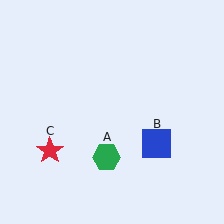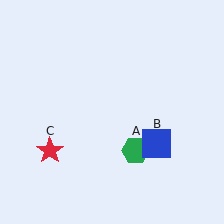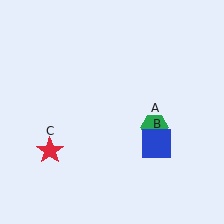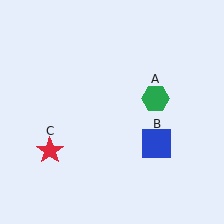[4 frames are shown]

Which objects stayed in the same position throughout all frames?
Blue square (object B) and red star (object C) remained stationary.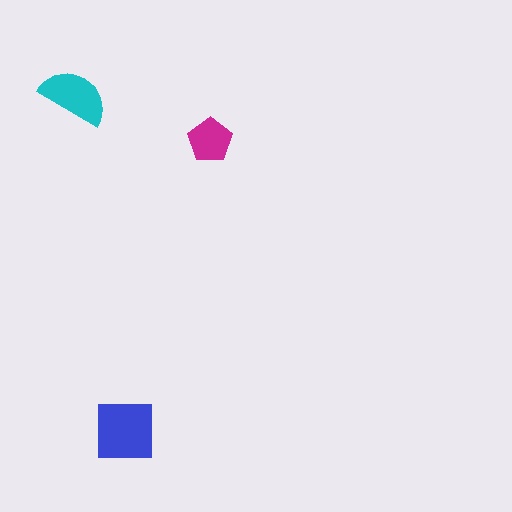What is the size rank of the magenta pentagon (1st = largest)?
3rd.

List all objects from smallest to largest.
The magenta pentagon, the cyan semicircle, the blue square.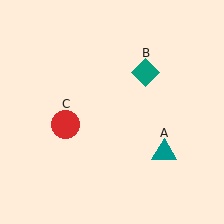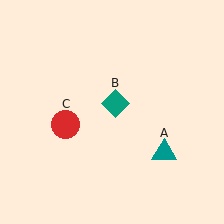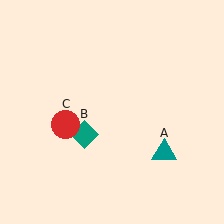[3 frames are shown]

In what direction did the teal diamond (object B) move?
The teal diamond (object B) moved down and to the left.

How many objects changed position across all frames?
1 object changed position: teal diamond (object B).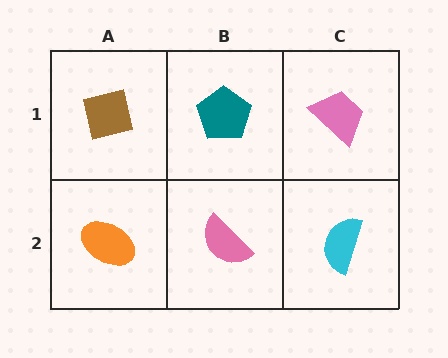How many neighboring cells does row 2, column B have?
3.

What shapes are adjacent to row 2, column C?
A pink trapezoid (row 1, column C), a pink semicircle (row 2, column B).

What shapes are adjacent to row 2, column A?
A brown square (row 1, column A), a pink semicircle (row 2, column B).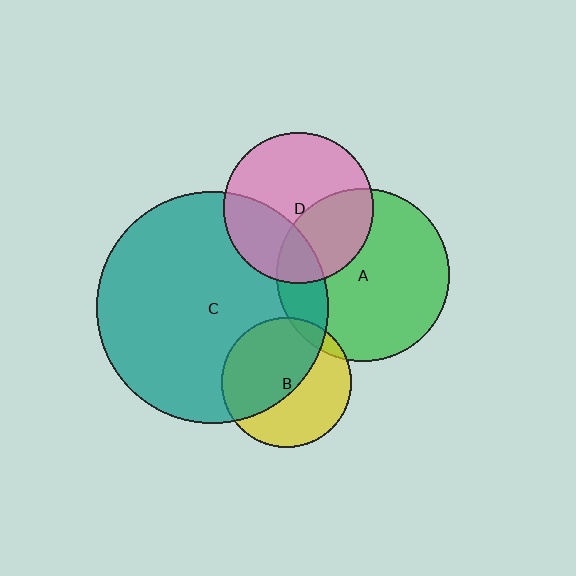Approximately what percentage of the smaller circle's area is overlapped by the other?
Approximately 20%.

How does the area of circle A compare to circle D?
Approximately 1.3 times.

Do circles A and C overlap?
Yes.